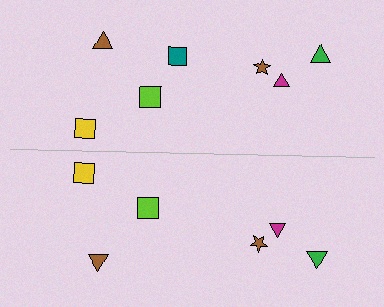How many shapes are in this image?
There are 13 shapes in this image.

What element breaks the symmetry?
A teal square is missing from the bottom side.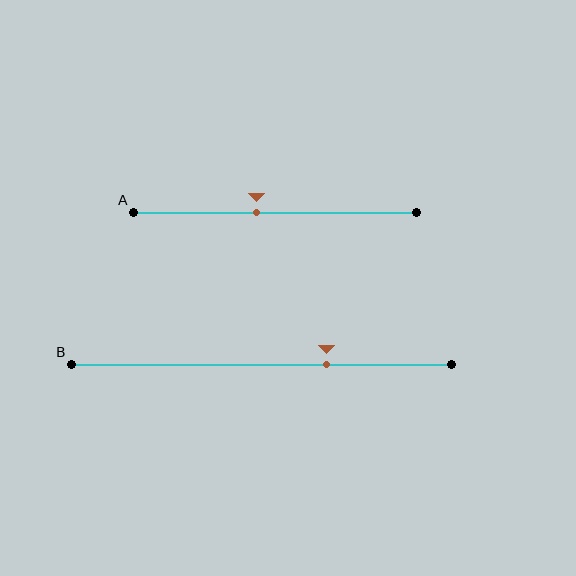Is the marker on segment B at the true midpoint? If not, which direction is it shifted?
No, the marker on segment B is shifted to the right by about 17% of the segment length.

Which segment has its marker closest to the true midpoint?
Segment A has its marker closest to the true midpoint.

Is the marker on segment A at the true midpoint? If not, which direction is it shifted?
No, the marker on segment A is shifted to the left by about 6% of the segment length.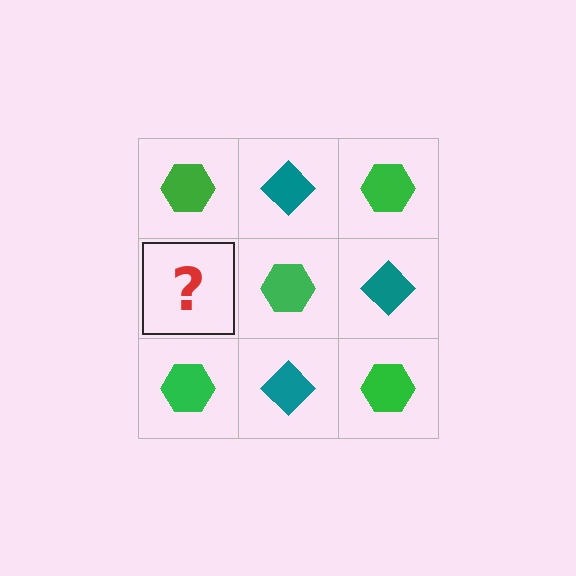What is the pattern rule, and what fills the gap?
The rule is that it alternates green hexagon and teal diamond in a checkerboard pattern. The gap should be filled with a teal diamond.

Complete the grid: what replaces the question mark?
The question mark should be replaced with a teal diamond.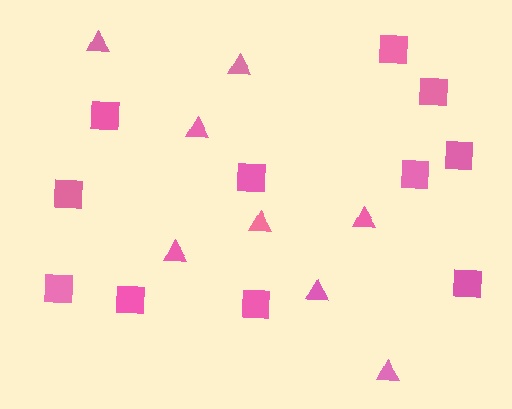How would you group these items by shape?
There are 2 groups: one group of triangles (8) and one group of squares (11).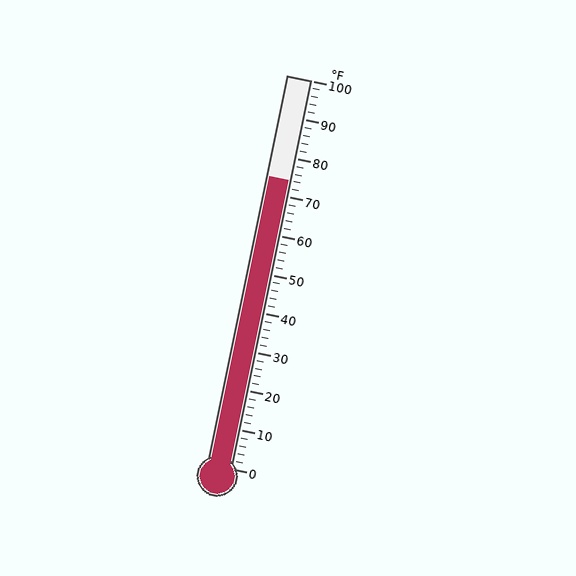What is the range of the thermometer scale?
The thermometer scale ranges from 0°F to 100°F.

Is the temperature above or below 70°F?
The temperature is above 70°F.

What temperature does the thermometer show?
The thermometer shows approximately 74°F.